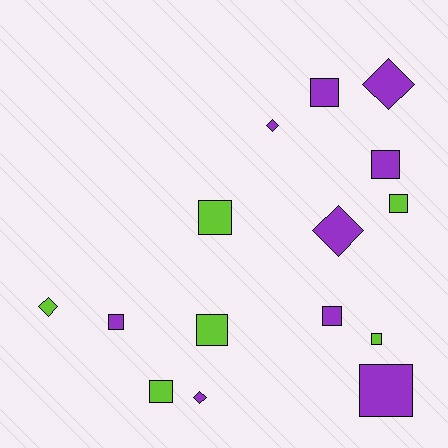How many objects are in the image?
There are 15 objects.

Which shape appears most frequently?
Square, with 10 objects.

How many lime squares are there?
There are 5 lime squares.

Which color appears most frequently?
Purple, with 9 objects.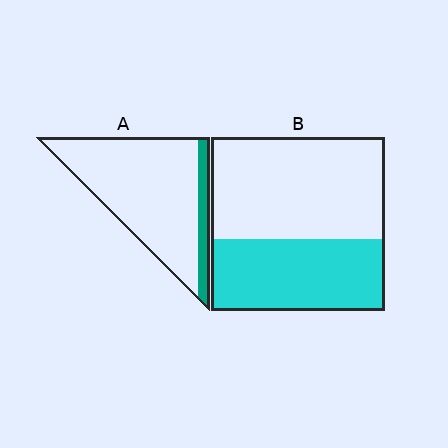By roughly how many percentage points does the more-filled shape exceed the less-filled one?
By roughly 30 percentage points (B over A).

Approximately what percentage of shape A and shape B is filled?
A is approximately 15% and B is approximately 40%.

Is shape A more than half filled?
No.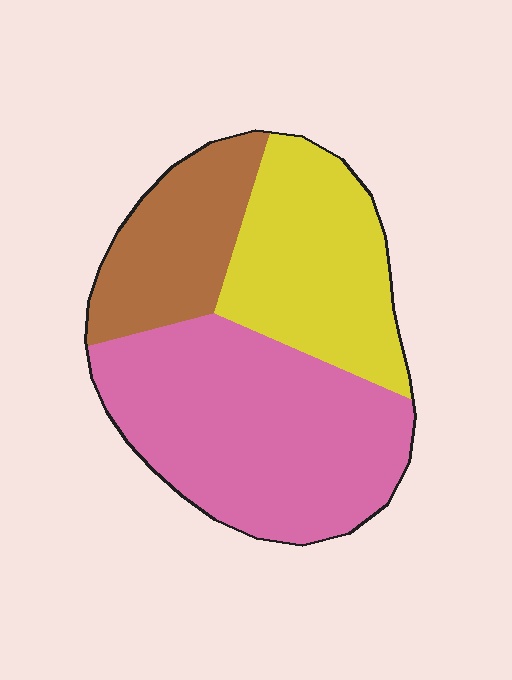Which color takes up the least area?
Brown, at roughly 20%.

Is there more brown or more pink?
Pink.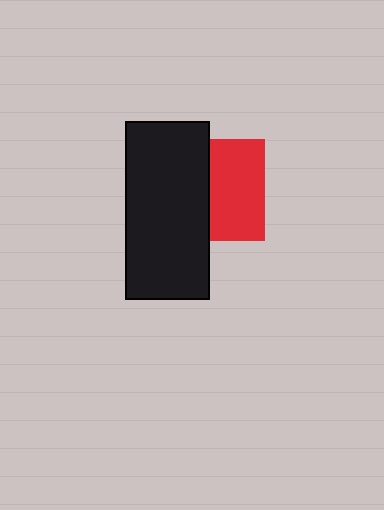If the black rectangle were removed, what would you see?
You would see the complete red square.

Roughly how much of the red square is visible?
About half of it is visible (roughly 55%).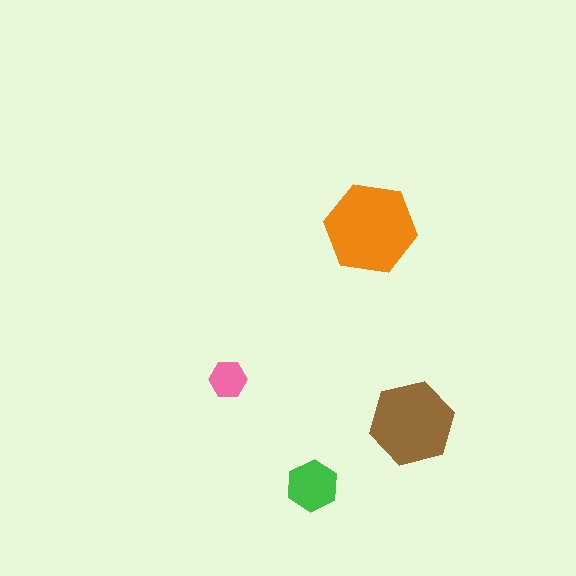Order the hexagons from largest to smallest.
the orange one, the brown one, the green one, the pink one.